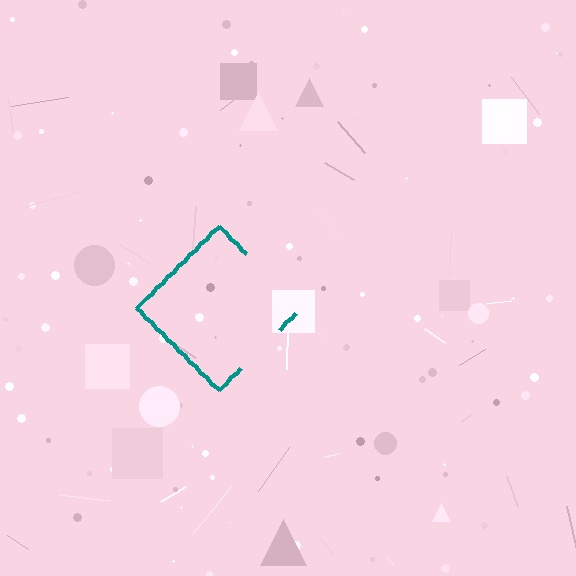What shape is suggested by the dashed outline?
The dashed outline suggests a diamond.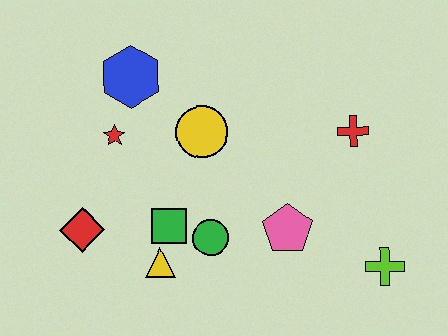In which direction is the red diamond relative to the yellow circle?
The red diamond is to the left of the yellow circle.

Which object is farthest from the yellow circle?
The lime cross is farthest from the yellow circle.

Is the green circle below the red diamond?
Yes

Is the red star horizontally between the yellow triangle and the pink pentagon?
No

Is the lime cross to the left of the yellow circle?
No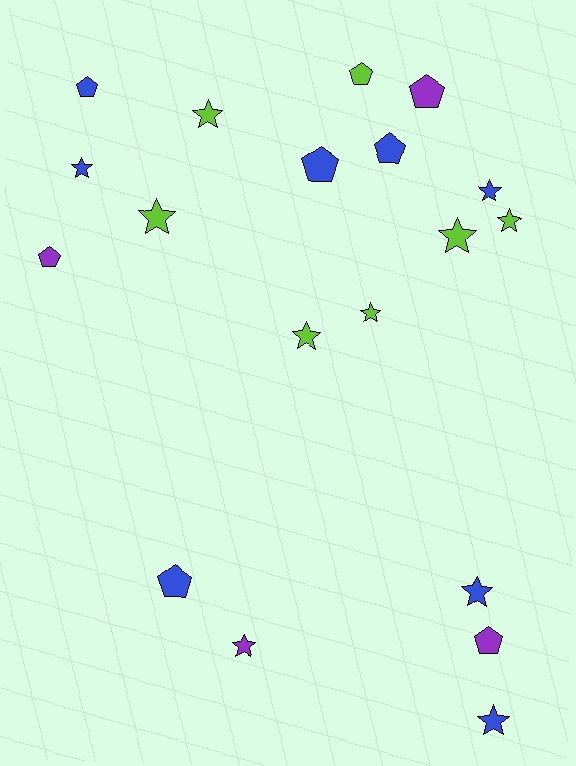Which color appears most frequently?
Blue, with 8 objects.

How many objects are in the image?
There are 19 objects.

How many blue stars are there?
There are 4 blue stars.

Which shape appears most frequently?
Star, with 11 objects.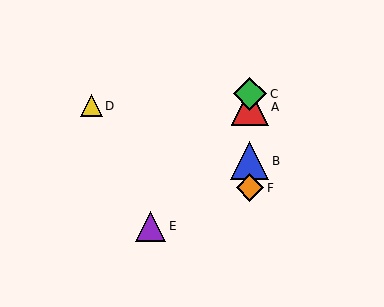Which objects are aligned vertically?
Objects A, B, C, F are aligned vertically.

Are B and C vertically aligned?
Yes, both are at x≈250.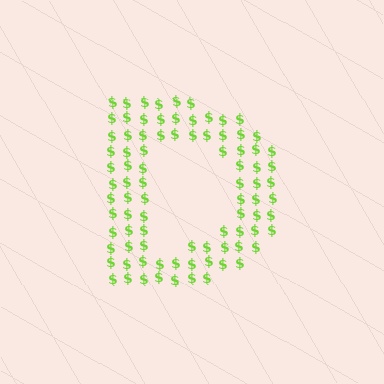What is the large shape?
The large shape is the letter D.